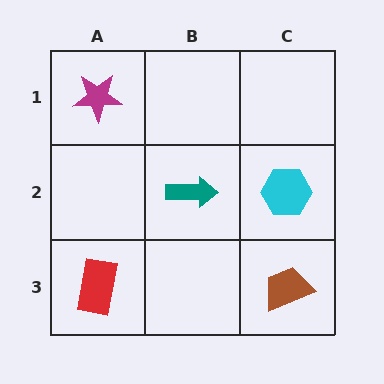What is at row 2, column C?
A cyan hexagon.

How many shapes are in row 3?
2 shapes.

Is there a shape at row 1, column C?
No, that cell is empty.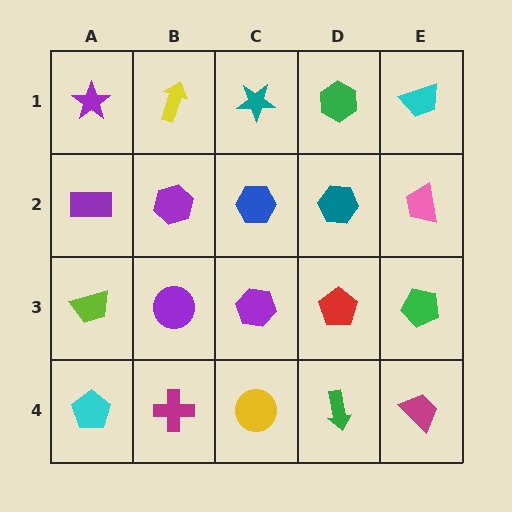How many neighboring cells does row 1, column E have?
2.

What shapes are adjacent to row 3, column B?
A purple hexagon (row 2, column B), a magenta cross (row 4, column B), a lime trapezoid (row 3, column A), a purple hexagon (row 3, column C).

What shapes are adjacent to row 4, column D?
A red pentagon (row 3, column D), a yellow circle (row 4, column C), a magenta trapezoid (row 4, column E).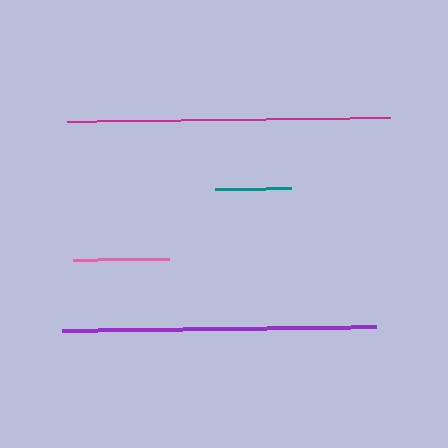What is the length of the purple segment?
The purple segment is approximately 314 pixels long.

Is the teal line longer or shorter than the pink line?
The pink line is longer than the teal line.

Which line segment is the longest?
The magenta line is the longest at approximately 322 pixels.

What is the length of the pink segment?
The pink segment is approximately 97 pixels long.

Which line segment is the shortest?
The teal line is the shortest at approximately 76 pixels.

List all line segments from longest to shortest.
From longest to shortest: magenta, purple, pink, teal.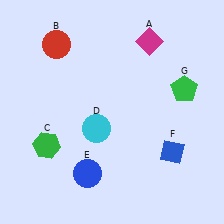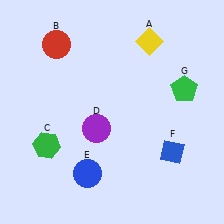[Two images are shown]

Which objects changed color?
A changed from magenta to yellow. D changed from cyan to purple.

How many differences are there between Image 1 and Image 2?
There are 2 differences between the two images.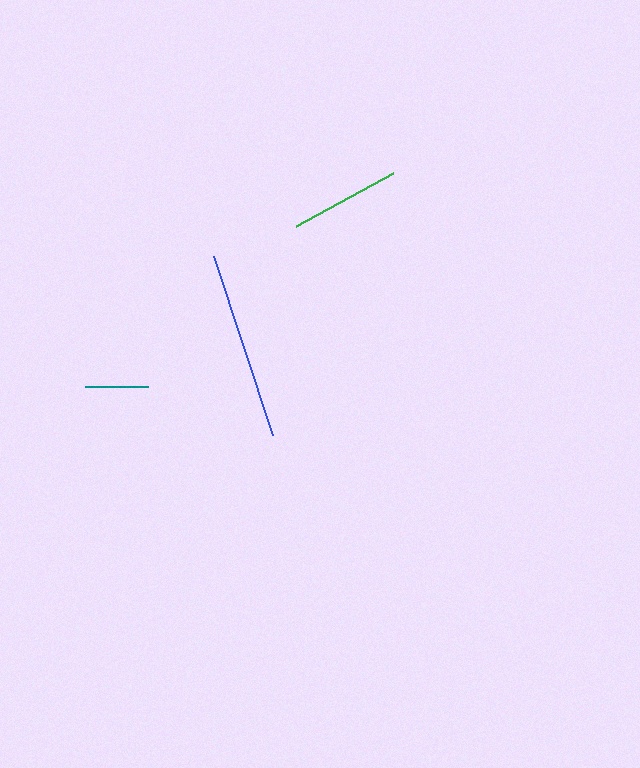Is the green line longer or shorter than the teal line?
The green line is longer than the teal line.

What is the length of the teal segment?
The teal segment is approximately 63 pixels long.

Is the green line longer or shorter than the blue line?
The blue line is longer than the green line.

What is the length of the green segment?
The green segment is approximately 110 pixels long.